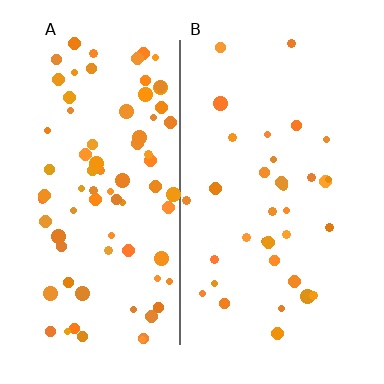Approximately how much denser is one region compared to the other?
Approximately 2.3× — region A over region B.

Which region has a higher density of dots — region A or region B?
A (the left).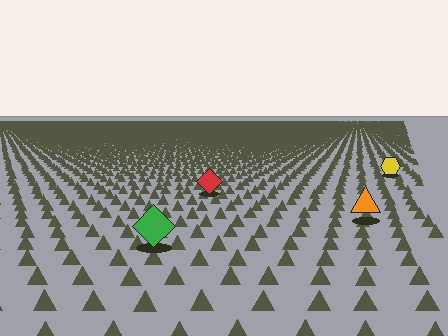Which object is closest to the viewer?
The green diamond is closest. The texture marks near it are larger and more spread out.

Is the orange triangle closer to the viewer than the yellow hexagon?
Yes. The orange triangle is closer — you can tell from the texture gradient: the ground texture is coarser near it.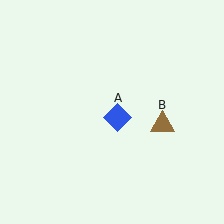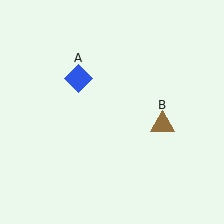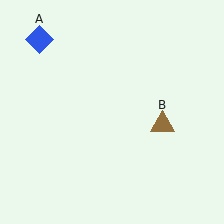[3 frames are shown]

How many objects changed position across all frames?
1 object changed position: blue diamond (object A).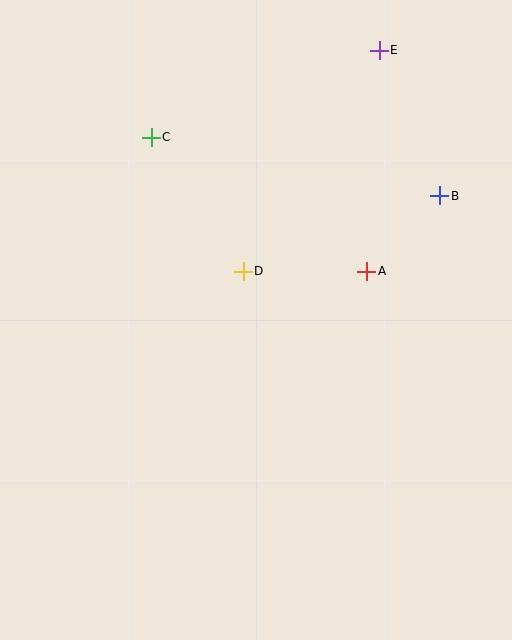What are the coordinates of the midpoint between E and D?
The midpoint between E and D is at (311, 161).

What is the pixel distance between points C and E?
The distance between C and E is 244 pixels.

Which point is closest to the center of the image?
Point D at (243, 271) is closest to the center.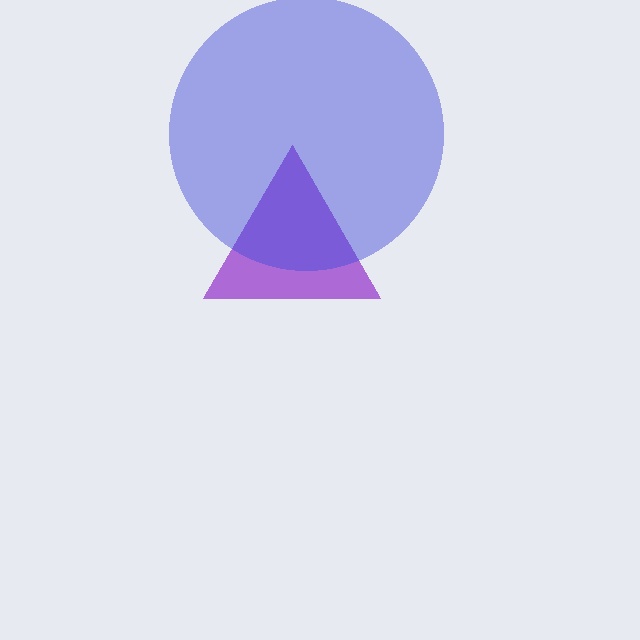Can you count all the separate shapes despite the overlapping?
Yes, there are 2 separate shapes.